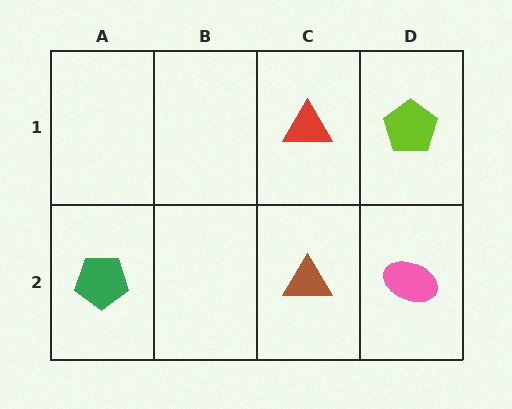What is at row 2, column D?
A pink ellipse.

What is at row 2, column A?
A green pentagon.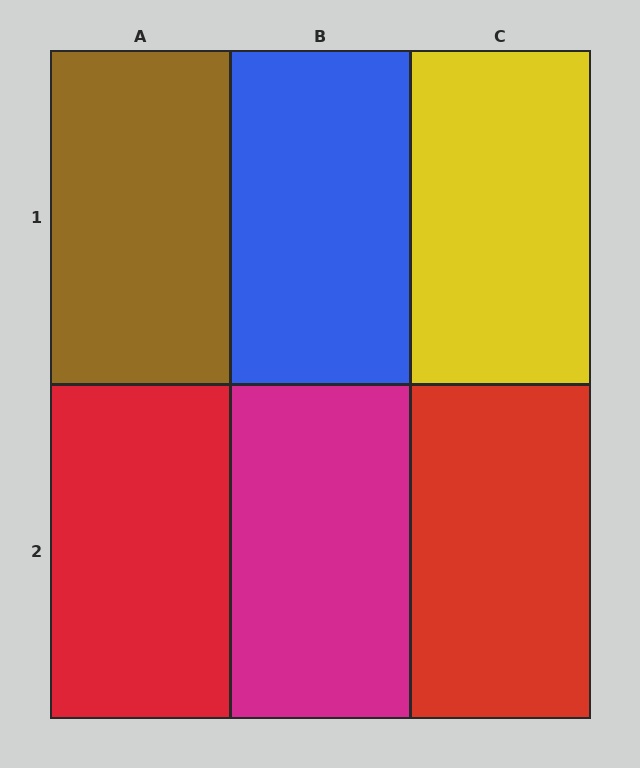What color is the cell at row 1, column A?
Brown.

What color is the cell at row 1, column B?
Blue.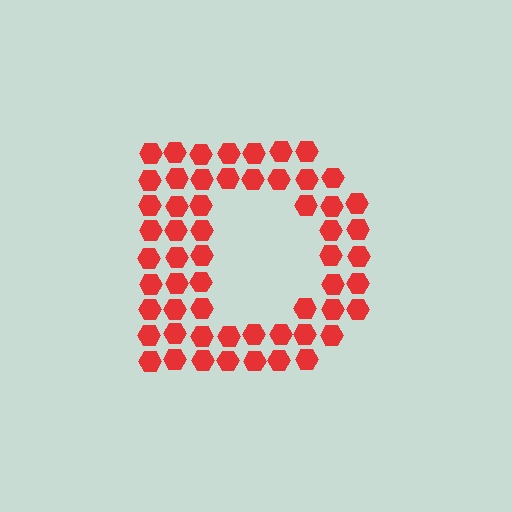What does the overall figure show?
The overall figure shows the letter D.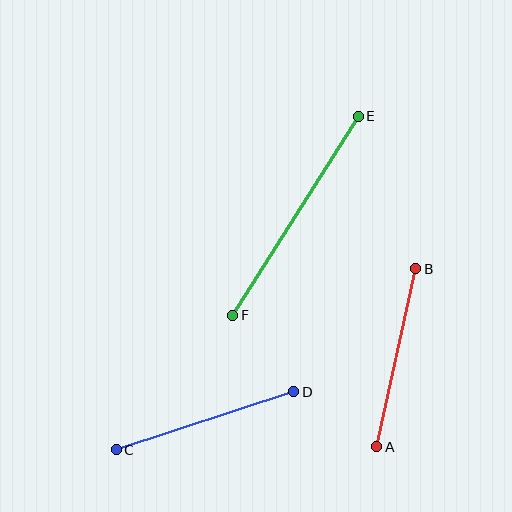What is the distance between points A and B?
The distance is approximately 182 pixels.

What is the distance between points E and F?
The distance is approximately 235 pixels.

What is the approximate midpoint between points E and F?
The midpoint is at approximately (295, 216) pixels.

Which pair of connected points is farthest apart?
Points E and F are farthest apart.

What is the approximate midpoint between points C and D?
The midpoint is at approximately (205, 421) pixels.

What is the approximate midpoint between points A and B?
The midpoint is at approximately (396, 358) pixels.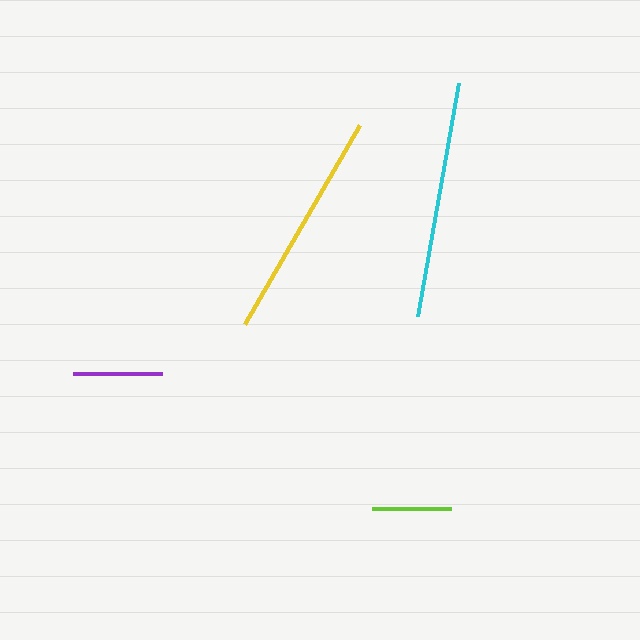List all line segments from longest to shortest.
From longest to shortest: cyan, yellow, purple, lime.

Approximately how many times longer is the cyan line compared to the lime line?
The cyan line is approximately 3.0 times the length of the lime line.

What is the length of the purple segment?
The purple segment is approximately 90 pixels long.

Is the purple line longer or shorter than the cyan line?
The cyan line is longer than the purple line.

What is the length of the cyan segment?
The cyan segment is approximately 236 pixels long.